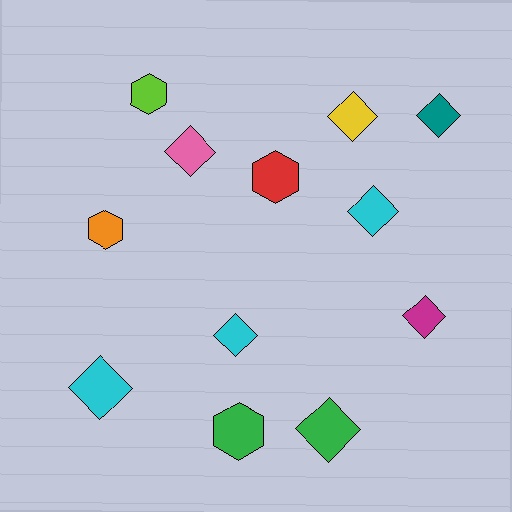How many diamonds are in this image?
There are 8 diamonds.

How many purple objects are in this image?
There are no purple objects.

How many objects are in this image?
There are 12 objects.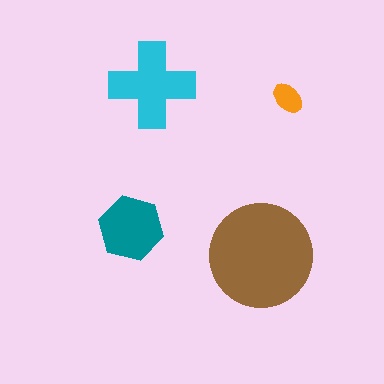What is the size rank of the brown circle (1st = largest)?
1st.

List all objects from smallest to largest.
The orange ellipse, the teal hexagon, the cyan cross, the brown circle.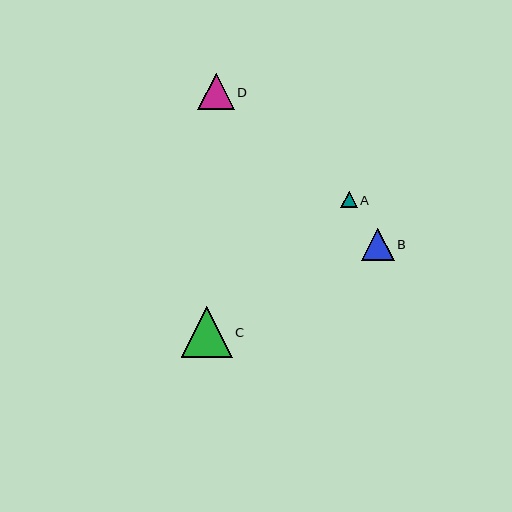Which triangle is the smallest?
Triangle A is the smallest with a size of approximately 16 pixels.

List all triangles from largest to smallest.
From largest to smallest: C, D, B, A.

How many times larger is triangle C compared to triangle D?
Triangle C is approximately 1.4 times the size of triangle D.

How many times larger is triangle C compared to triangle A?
Triangle C is approximately 3.1 times the size of triangle A.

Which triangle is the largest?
Triangle C is the largest with a size of approximately 51 pixels.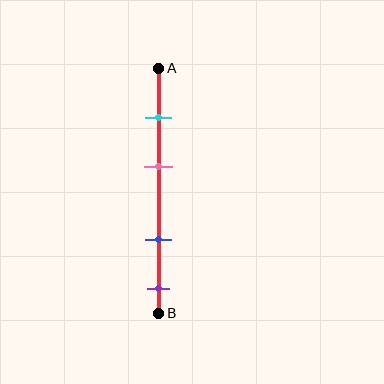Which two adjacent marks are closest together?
The cyan and pink marks are the closest adjacent pair.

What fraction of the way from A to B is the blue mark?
The blue mark is approximately 70% (0.7) of the way from A to B.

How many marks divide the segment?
There are 4 marks dividing the segment.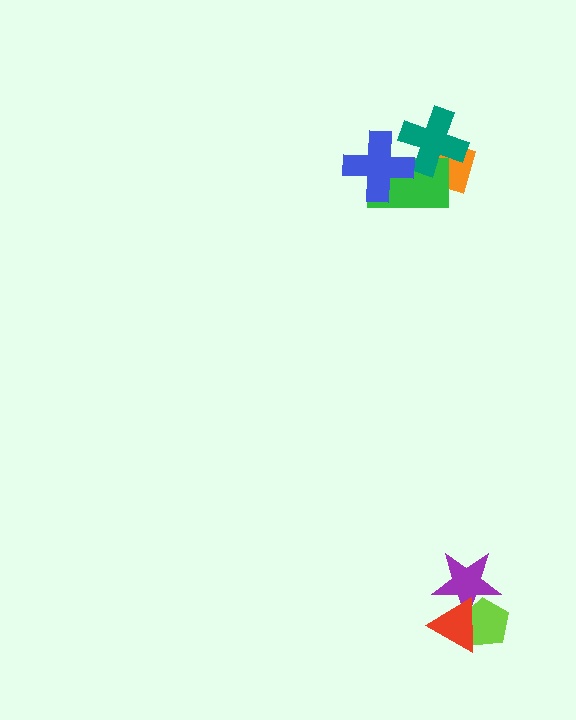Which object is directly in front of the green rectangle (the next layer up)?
The teal cross is directly in front of the green rectangle.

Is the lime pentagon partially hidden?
Yes, it is partially covered by another shape.